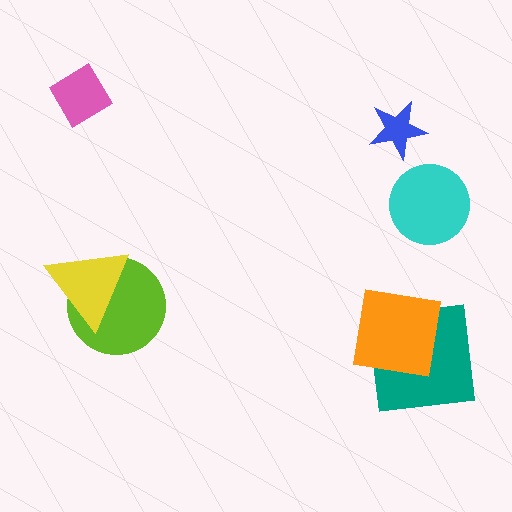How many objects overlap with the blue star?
0 objects overlap with the blue star.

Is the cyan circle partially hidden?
No, no other shape covers it.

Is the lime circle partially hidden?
Yes, it is partially covered by another shape.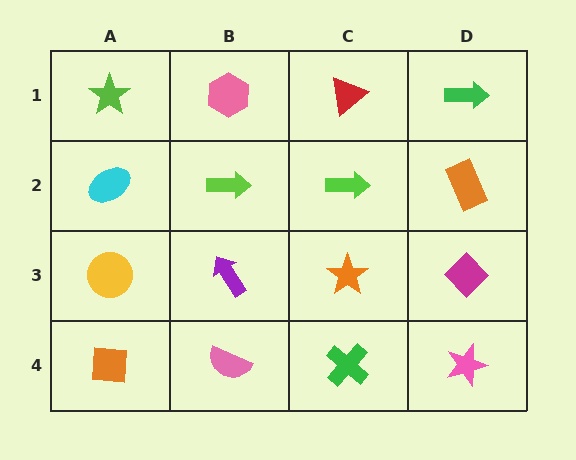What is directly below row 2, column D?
A magenta diamond.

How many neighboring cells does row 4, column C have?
3.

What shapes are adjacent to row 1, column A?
A cyan ellipse (row 2, column A), a pink hexagon (row 1, column B).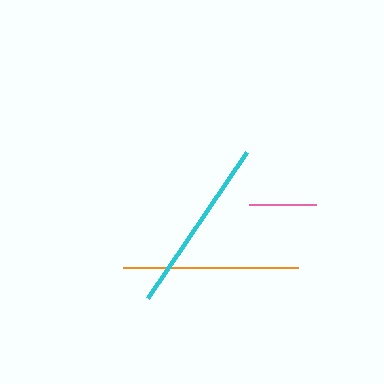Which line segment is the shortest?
The pink line is the shortest at approximately 68 pixels.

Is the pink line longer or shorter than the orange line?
The orange line is longer than the pink line.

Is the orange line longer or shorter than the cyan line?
The cyan line is longer than the orange line.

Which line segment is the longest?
The cyan line is the longest at approximately 177 pixels.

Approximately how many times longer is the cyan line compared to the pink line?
The cyan line is approximately 2.6 times the length of the pink line.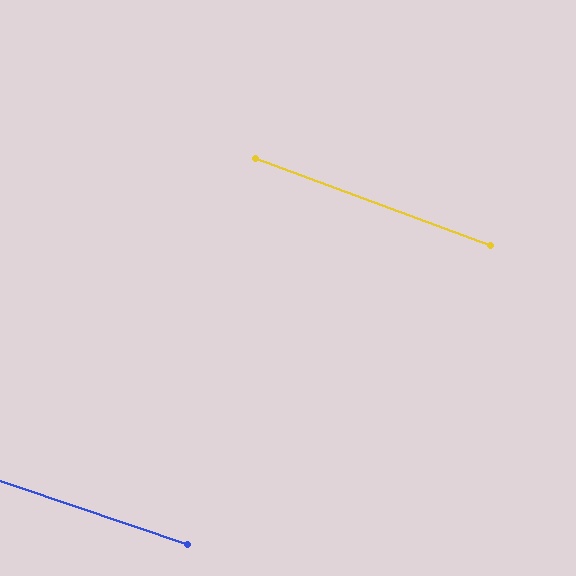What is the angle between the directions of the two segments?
Approximately 2 degrees.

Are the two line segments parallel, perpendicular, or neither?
Parallel — their directions differ by only 1.7°.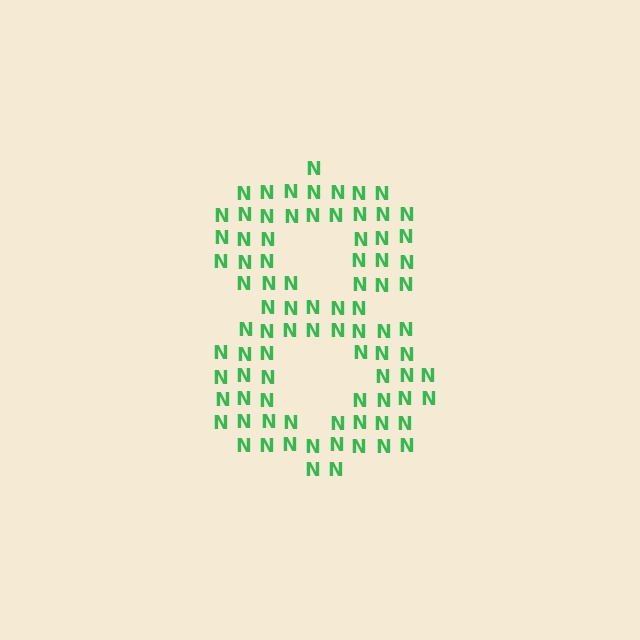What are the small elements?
The small elements are letter N's.